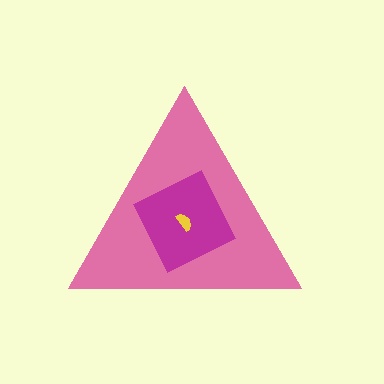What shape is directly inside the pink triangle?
The magenta square.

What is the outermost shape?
The pink triangle.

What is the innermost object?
The yellow semicircle.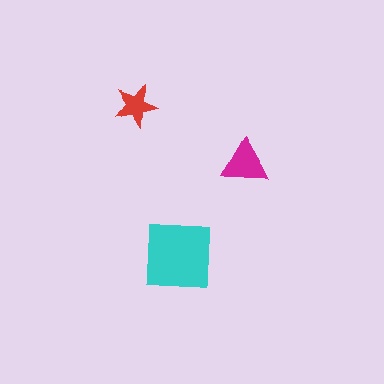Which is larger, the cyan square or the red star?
The cyan square.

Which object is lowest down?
The cyan square is bottommost.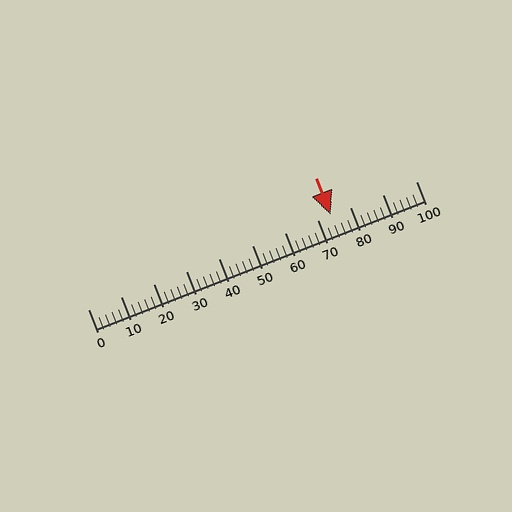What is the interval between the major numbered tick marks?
The major tick marks are spaced 10 units apart.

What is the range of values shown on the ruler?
The ruler shows values from 0 to 100.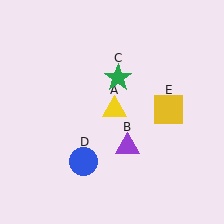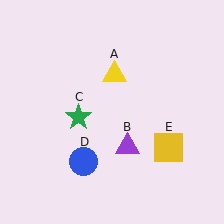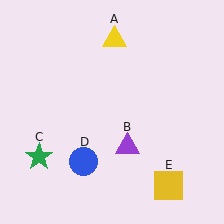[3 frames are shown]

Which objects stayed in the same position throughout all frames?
Purple triangle (object B) and blue circle (object D) remained stationary.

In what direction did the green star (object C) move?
The green star (object C) moved down and to the left.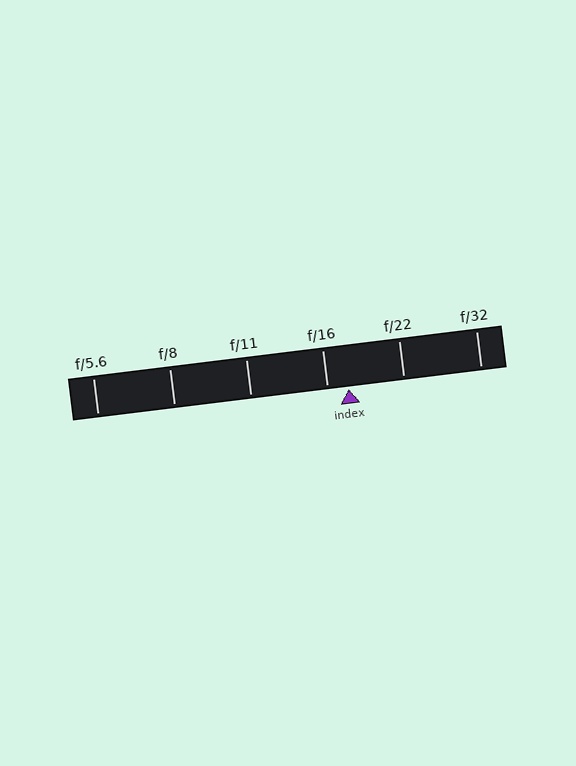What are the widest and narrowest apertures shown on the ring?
The widest aperture shown is f/5.6 and the narrowest is f/32.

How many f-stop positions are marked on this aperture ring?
There are 6 f-stop positions marked.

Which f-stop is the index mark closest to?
The index mark is closest to f/16.